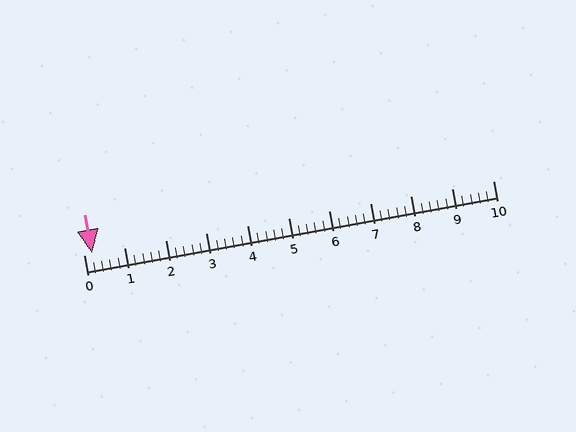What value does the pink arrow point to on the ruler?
The pink arrow points to approximately 0.2.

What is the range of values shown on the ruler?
The ruler shows values from 0 to 10.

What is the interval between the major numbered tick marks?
The major tick marks are spaced 1 units apart.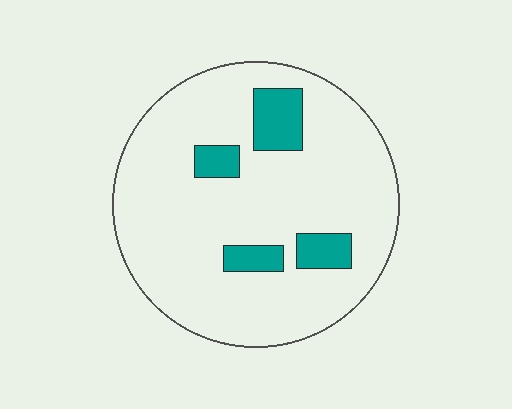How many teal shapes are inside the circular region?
4.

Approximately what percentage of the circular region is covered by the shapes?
Approximately 15%.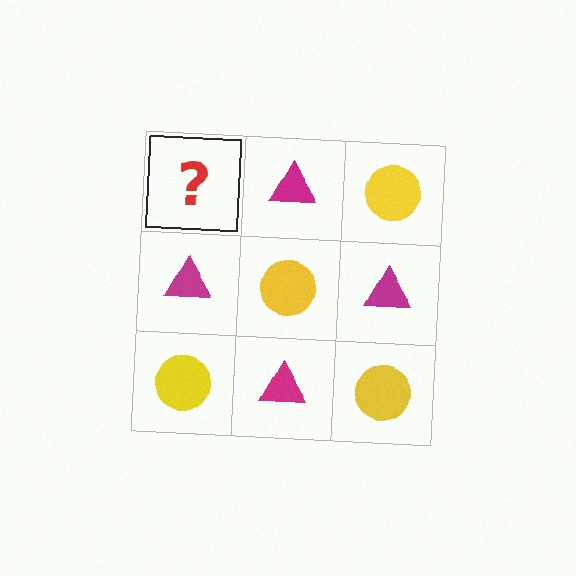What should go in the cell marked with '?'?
The missing cell should contain a yellow circle.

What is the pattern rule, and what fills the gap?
The rule is that it alternates yellow circle and magenta triangle in a checkerboard pattern. The gap should be filled with a yellow circle.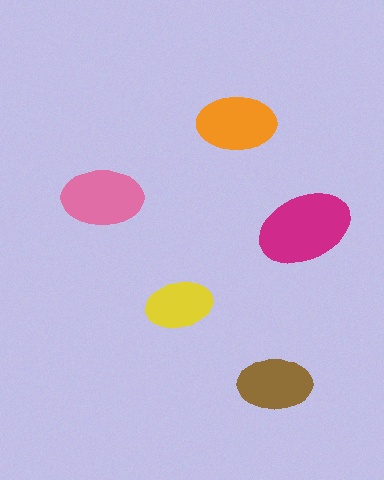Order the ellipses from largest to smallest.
the magenta one, the pink one, the orange one, the brown one, the yellow one.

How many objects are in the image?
There are 5 objects in the image.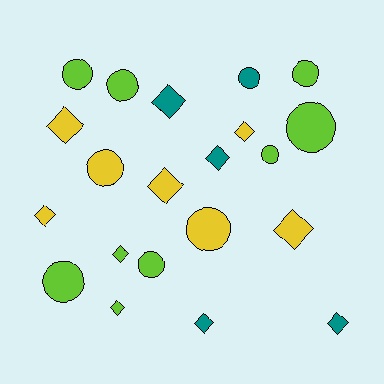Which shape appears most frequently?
Diamond, with 11 objects.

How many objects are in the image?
There are 21 objects.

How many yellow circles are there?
There are 2 yellow circles.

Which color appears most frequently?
Lime, with 9 objects.